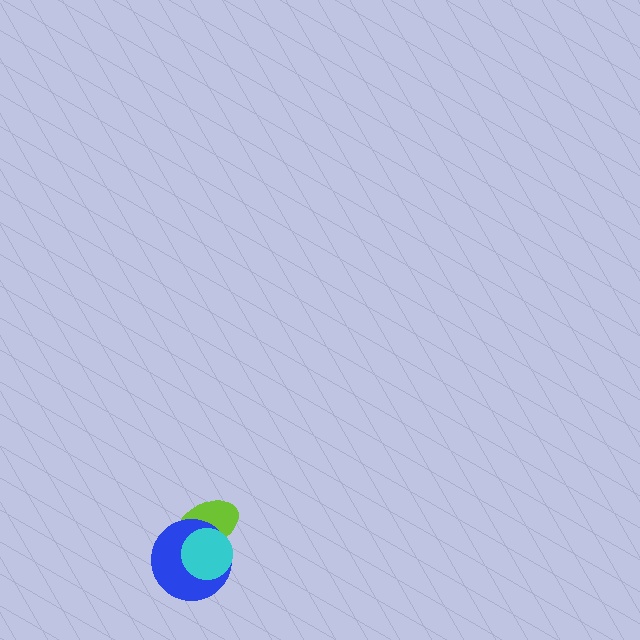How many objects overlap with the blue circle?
2 objects overlap with the blue circle.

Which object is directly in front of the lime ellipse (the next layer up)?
The blue circle is directly in front of the lime ellipse.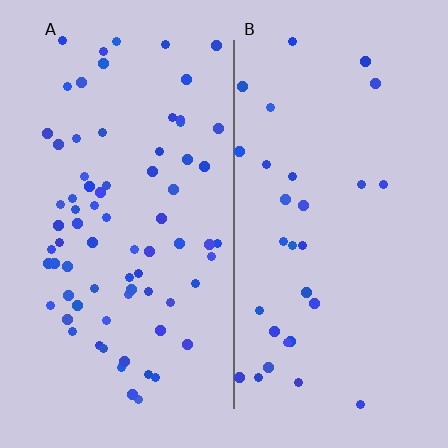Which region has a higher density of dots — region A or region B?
A (the left).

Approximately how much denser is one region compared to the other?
Approximately 2.4× — region A over region B.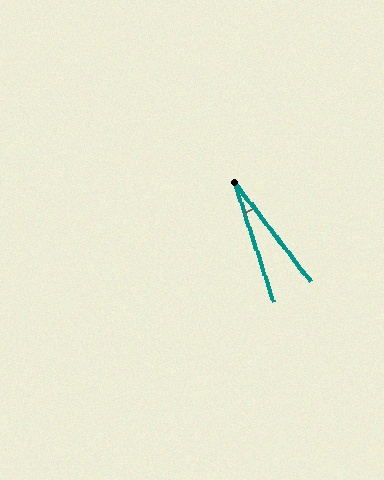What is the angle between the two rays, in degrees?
Approximately 19 degrees.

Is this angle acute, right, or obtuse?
It is acute.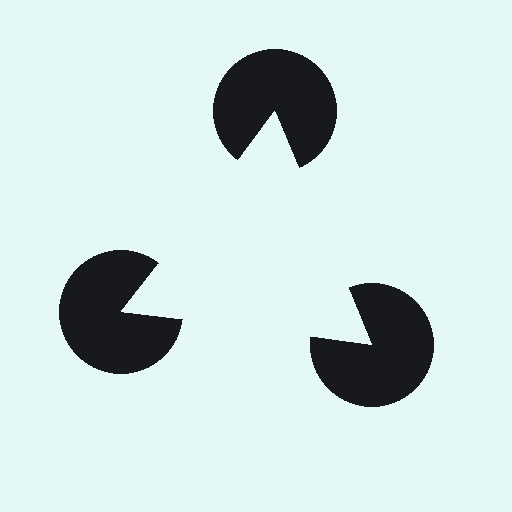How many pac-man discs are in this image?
There are 3 — one at each vertex of the illusory triangle.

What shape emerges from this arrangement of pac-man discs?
An illusory triangle — its edges are inferred from the aligned wedge cuts in the pac-man discs, not physically drawn.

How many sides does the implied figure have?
3 sides.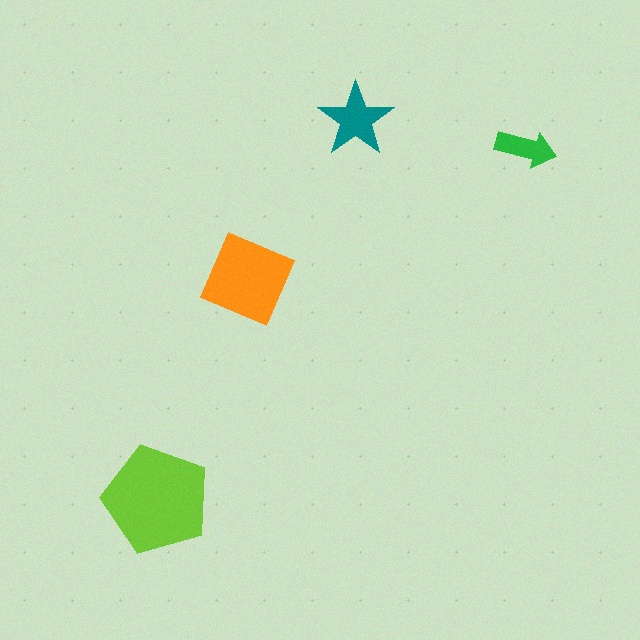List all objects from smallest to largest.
The green arrow, the teal star, the orange square, the lime pentagon.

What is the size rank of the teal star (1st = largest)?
3rd.